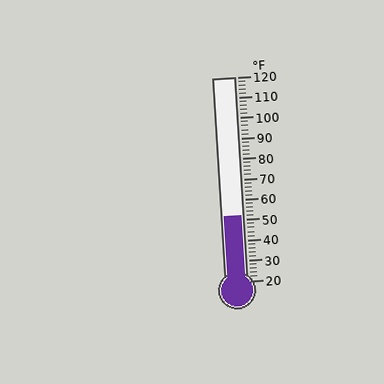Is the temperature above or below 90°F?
The temperature is below 90°F.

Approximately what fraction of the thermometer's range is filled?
The thermometer is filled to approximately 30% of its range.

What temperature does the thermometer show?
The thermometer shows approximately 52°F.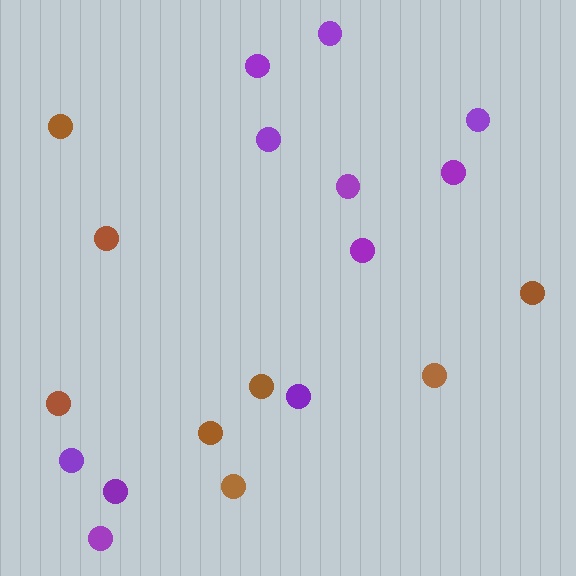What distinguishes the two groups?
There are 2 groups: one group of brown circles (8) and one group of purple circles (11).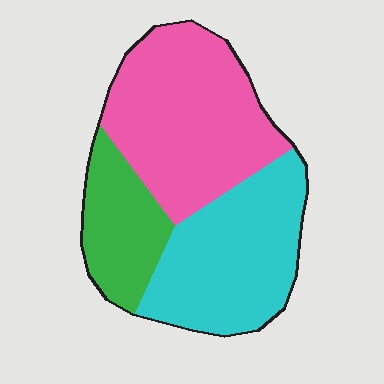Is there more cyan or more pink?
Pink.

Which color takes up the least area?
Green, at roughly 20%.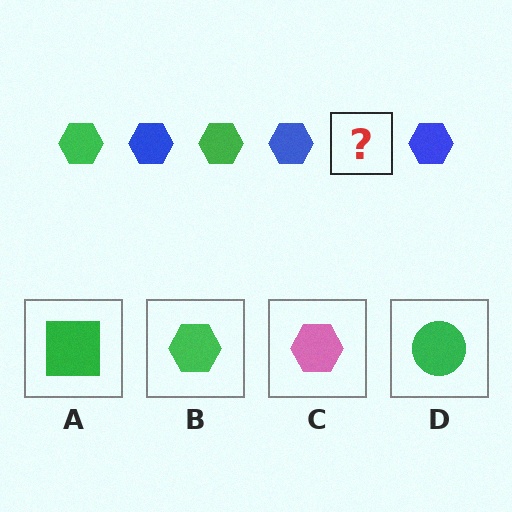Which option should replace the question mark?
Option B.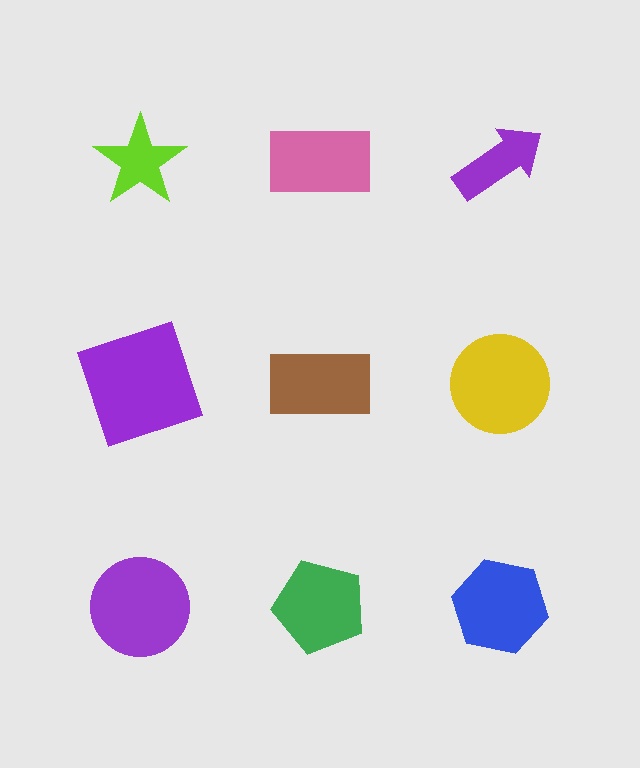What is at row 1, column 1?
A lime star.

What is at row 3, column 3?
A blue hexagon.